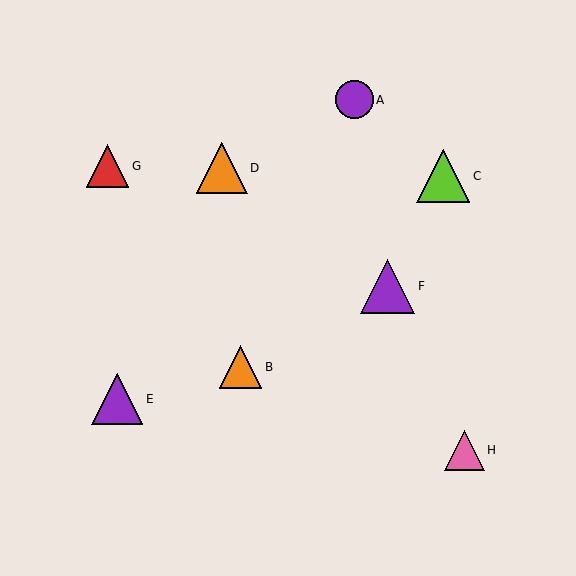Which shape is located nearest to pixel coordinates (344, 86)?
The purple circle (labeled A) at (354, 100) is nearest to that location.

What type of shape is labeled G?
Shape G is a red triangle.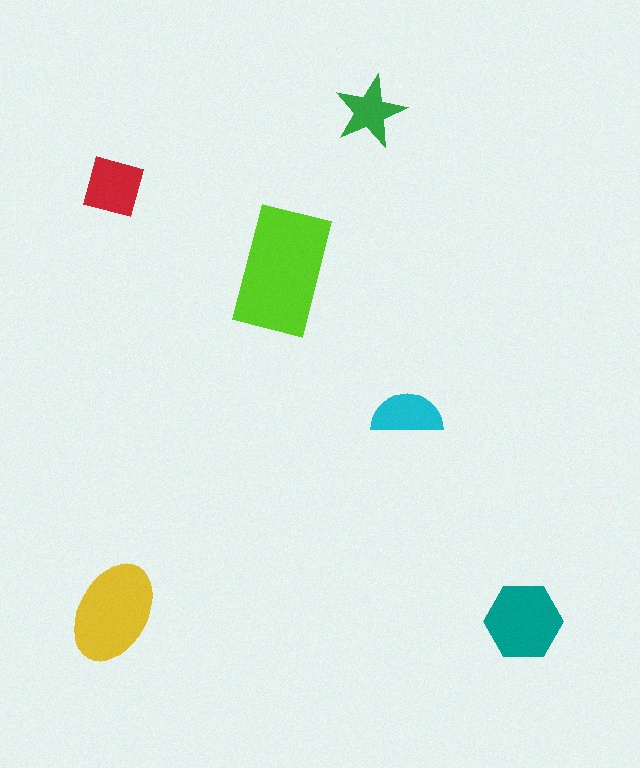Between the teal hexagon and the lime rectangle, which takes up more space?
The lime rectangle.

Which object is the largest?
The lime rectangle.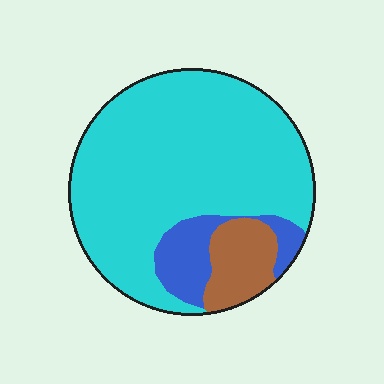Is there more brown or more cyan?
Cyan.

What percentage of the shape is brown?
Brown covers 11% of the shape.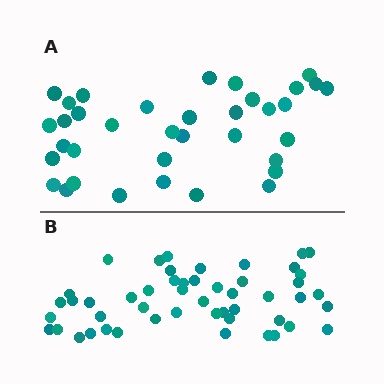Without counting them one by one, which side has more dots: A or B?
Region B (the bottom region) has more dots.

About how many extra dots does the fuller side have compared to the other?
Region B has approximately 15 more dots than region A.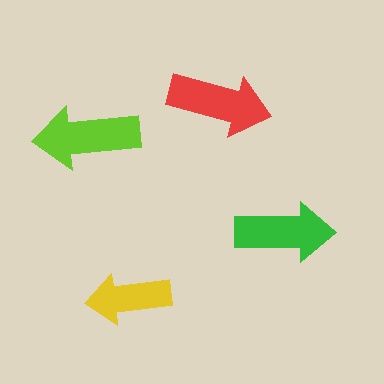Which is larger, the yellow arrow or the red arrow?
The red one.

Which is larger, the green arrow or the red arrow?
The red one.